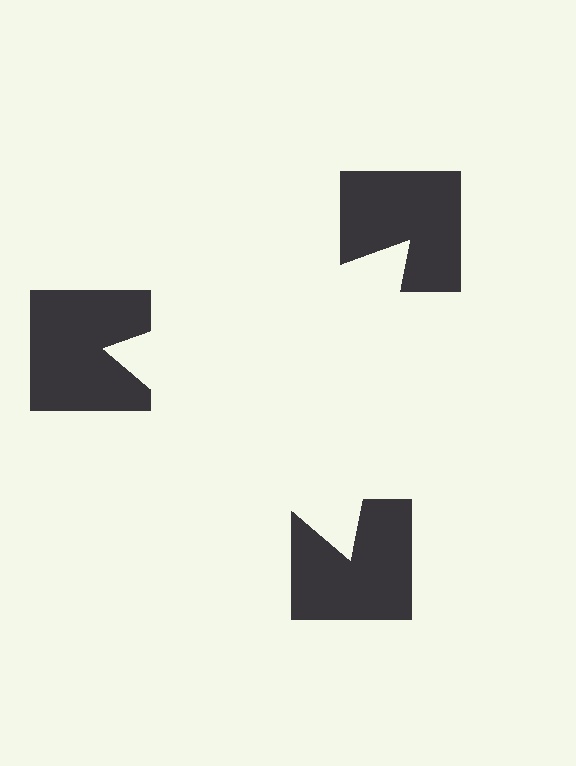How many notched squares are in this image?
There are 3 — one at each vertex of the illusory triangle.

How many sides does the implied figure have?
3 sides.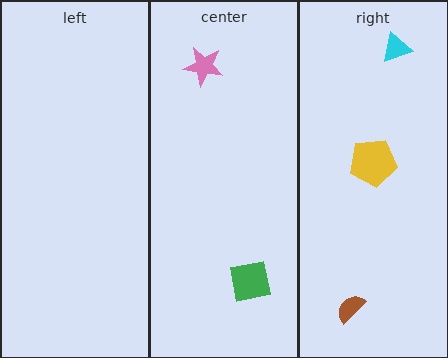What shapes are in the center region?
The green square, the pink star.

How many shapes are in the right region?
3.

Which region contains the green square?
The center region.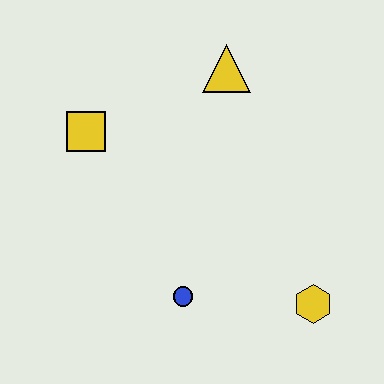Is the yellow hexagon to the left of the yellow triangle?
No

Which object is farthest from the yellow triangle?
The yellow hexagon is farthest from the yellow triangle.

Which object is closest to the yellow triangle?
The yellow square is closest to the yellow triangle.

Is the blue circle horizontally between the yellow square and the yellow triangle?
Yes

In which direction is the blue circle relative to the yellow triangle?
The blue circle is below the yellow triangle.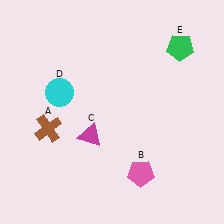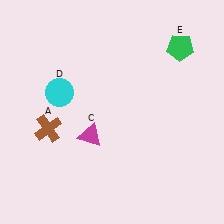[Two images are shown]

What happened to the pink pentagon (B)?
The pink pentagon (B) was removed in Image 2. It was in the bottom-right area of Image 1.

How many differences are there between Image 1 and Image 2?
There is 1 difference between the two images.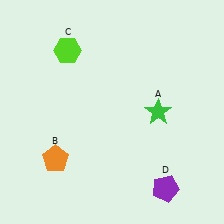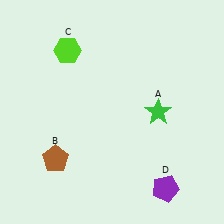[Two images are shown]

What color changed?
The pentagon (B) changed from orange in Image 1 to brown in Image 2.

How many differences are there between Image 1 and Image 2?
There is 1 difference between the two images.